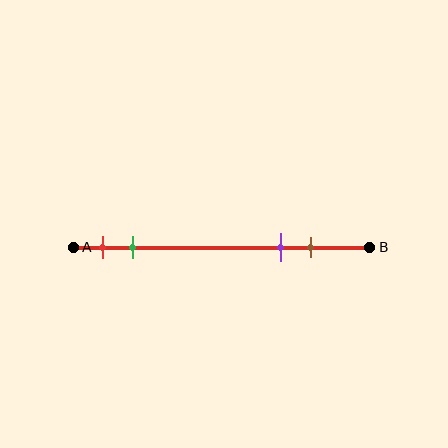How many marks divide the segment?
There are 4 marks dividing the segment.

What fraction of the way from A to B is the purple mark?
The purple mark is approximately 70% (0.7) of the way from A to B.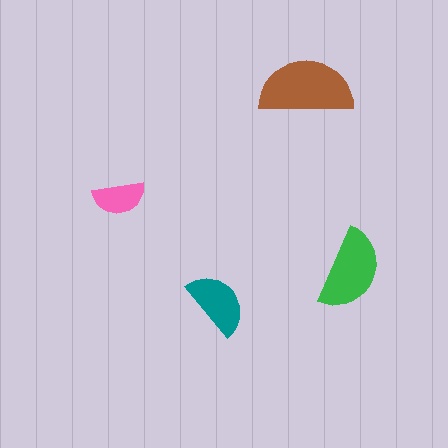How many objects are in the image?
There are 4 objects in the image.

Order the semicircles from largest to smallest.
the brown one, the green one, the teal one, the pink one.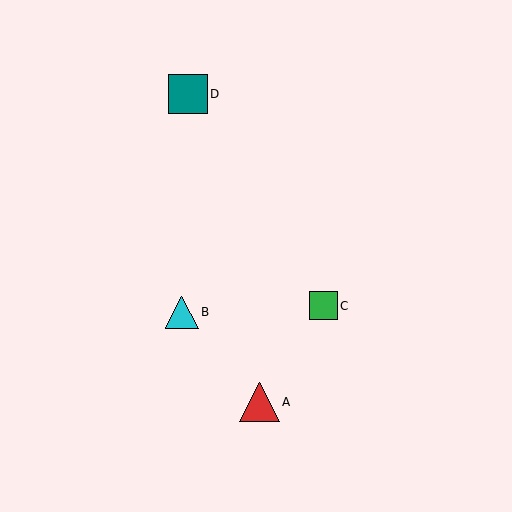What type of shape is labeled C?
Shape C is a green square.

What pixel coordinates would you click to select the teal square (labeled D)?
Click at (188, 94) to select the teal square D.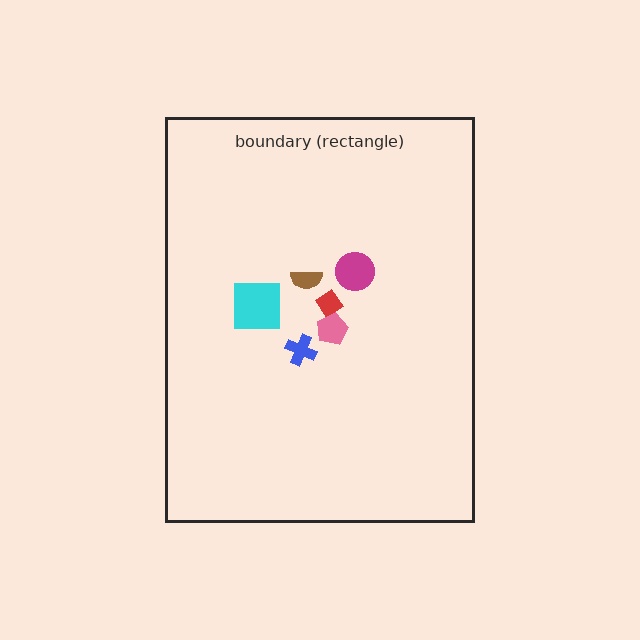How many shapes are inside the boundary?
6 inside, 0 outside.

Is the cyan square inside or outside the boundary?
Inside.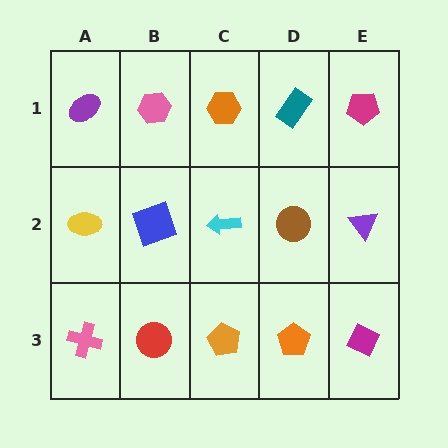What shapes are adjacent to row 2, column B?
A pink hexagon (row 1, column B), a red circle (row 3, column B), a yellow ellipse (row 2, column A), a cyan arrow (row 2, column C).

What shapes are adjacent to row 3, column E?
A purple triangle (row 2, column E), an orange pentagon (row 3, column D).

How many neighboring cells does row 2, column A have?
3.